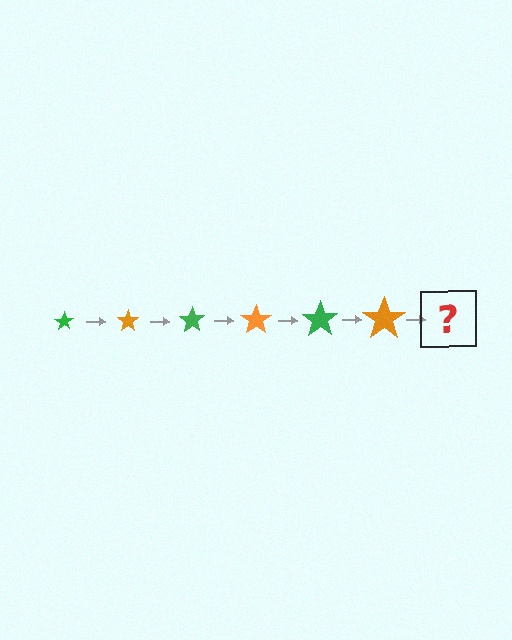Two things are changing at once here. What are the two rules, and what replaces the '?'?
The two rules are that the star grows larger each step and the color cycles through green and orange. The '?' should be a green star, larger than the previous one.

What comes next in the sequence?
The next element should be a green star, larger than the previous one.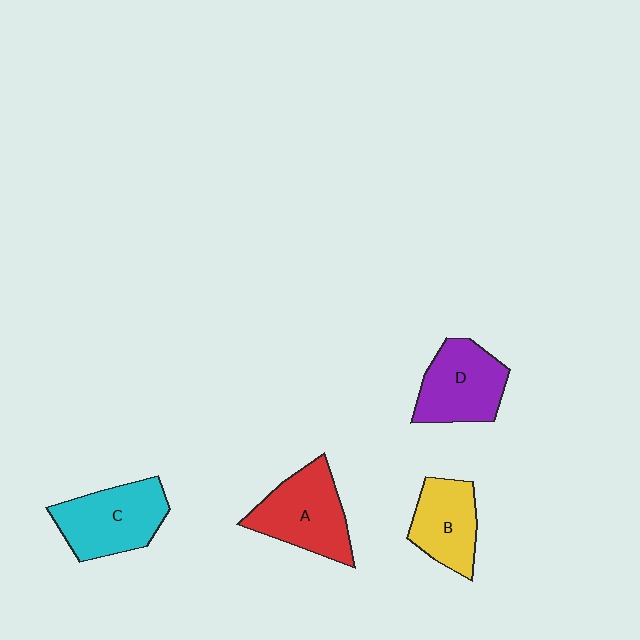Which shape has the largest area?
Shape C (cyan).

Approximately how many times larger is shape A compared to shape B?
Approximately 1.3 times.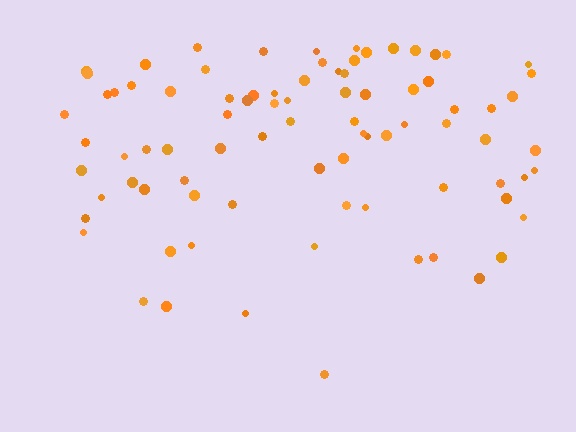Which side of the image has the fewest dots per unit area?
The bottom.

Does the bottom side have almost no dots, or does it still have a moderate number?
Still a moderate number, just noticeably fewer than the top.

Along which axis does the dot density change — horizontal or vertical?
Vertical.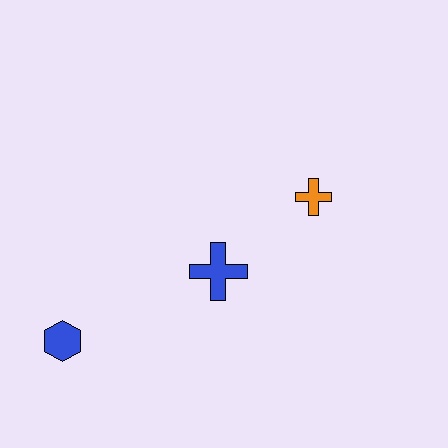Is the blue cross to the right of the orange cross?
No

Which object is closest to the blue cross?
The orange cross is closest to the blue cross.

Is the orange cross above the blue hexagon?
Yes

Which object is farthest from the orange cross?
The blue hexagon is farthest from the orange cross.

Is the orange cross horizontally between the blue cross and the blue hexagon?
No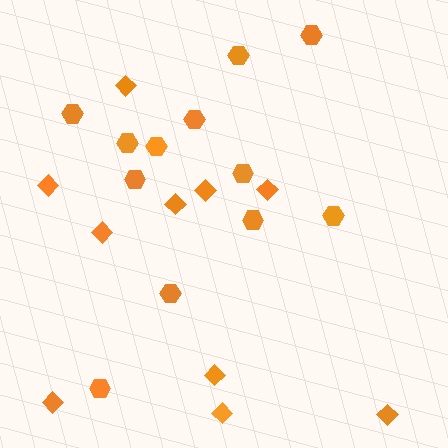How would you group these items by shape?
There are 2 groups: one group of diamonds (10) and one group of hexagons (12).